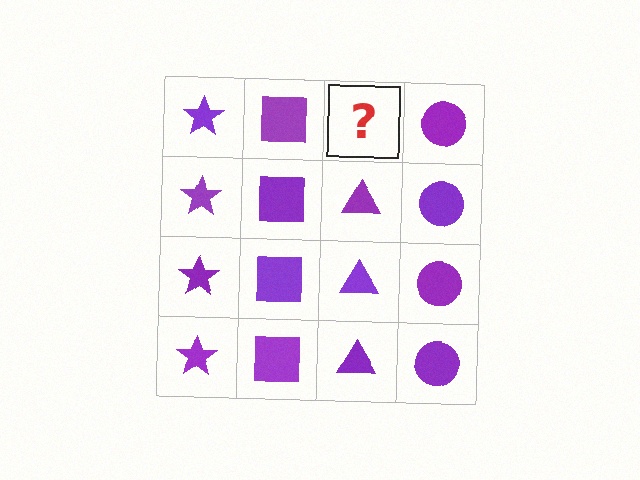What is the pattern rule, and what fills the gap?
The rule is that each column has a consistent shape. The gap should be filled with a purple triangle.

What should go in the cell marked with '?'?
The missing cell should contain a purple triangle.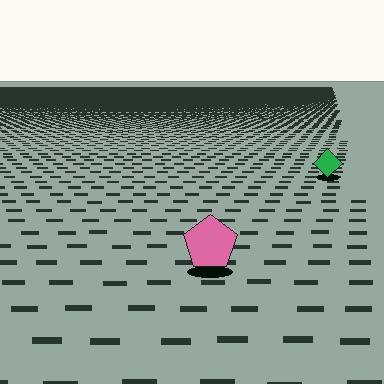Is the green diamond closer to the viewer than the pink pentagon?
No. The pink pentagon is closer — you can tell from the texture gradient: the ground texture is coarser near it.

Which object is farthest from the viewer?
The green diamond is farthest from the viewer. It appears smaller and the ground texture around it is denser.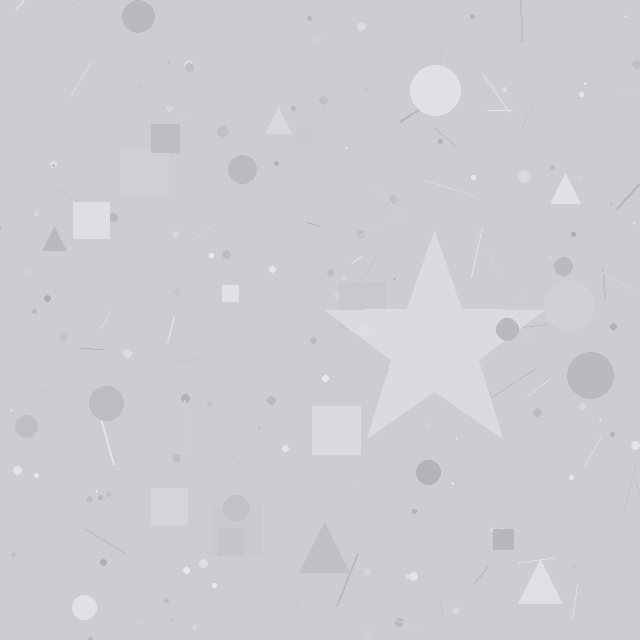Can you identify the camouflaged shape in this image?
The camouflaged shape is a star.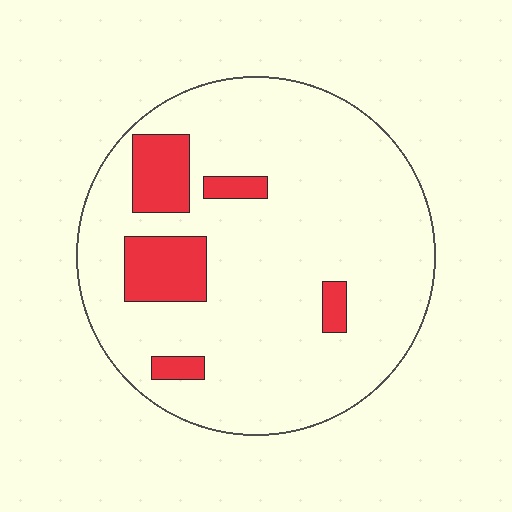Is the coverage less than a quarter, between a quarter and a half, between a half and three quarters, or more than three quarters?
Less than a quarter.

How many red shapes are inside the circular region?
5.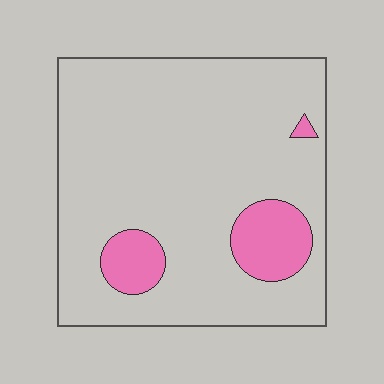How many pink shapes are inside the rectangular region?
3.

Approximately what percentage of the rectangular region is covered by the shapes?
Approximately 15%.